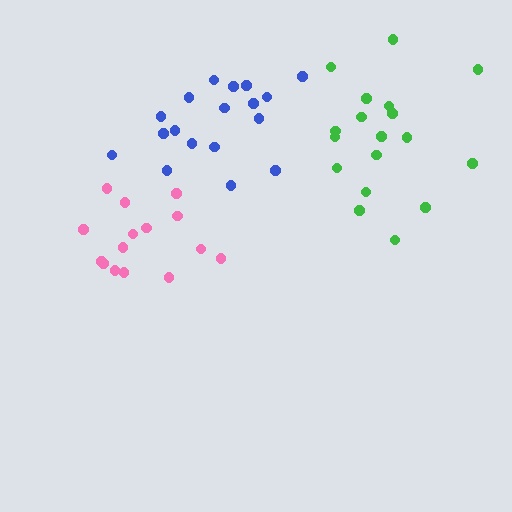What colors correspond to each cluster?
The clusters are colored: green, pink, blue.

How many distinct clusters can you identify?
There are 3 distinct clusters.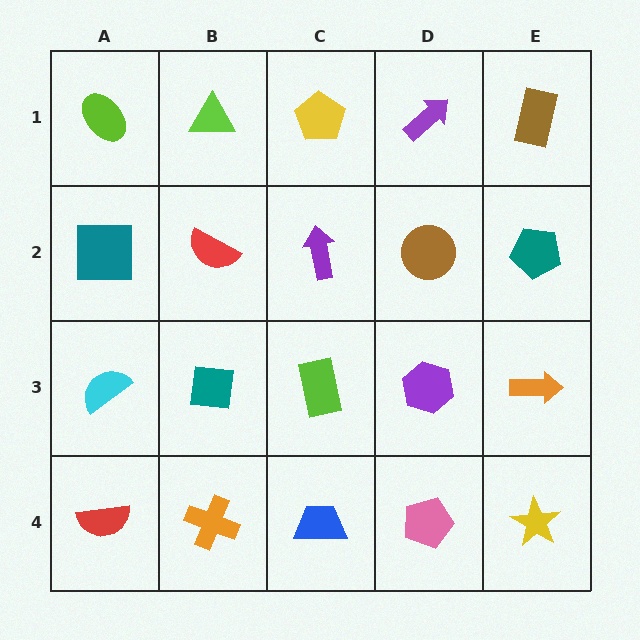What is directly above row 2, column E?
A brown rectangle.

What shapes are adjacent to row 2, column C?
A yellow pentagon (row 1, column C), a lime rectangle (row 3, column C), a red semicircle (row 2, column B), a brown circle (row 2, column D).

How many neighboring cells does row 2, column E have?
3.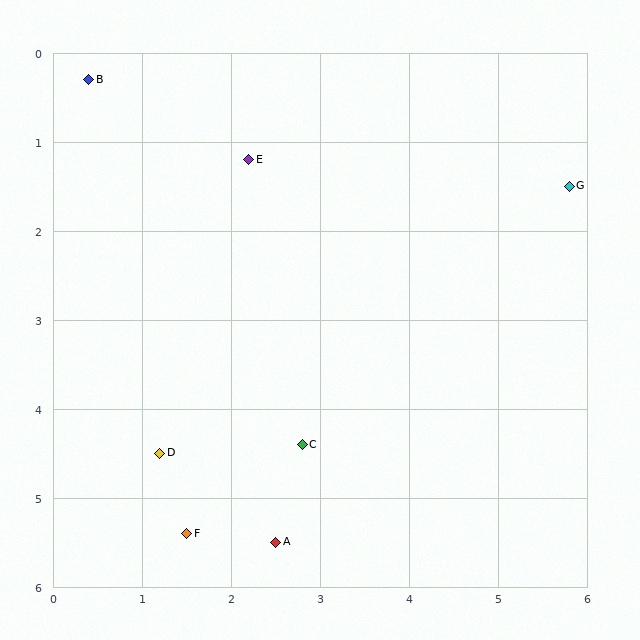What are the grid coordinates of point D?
Point D is at approximately (1.2, 4.5).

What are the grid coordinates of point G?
Point G is at approximately (5.8, 1.5).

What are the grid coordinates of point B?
Point B is at approximately (0.4, 0.3).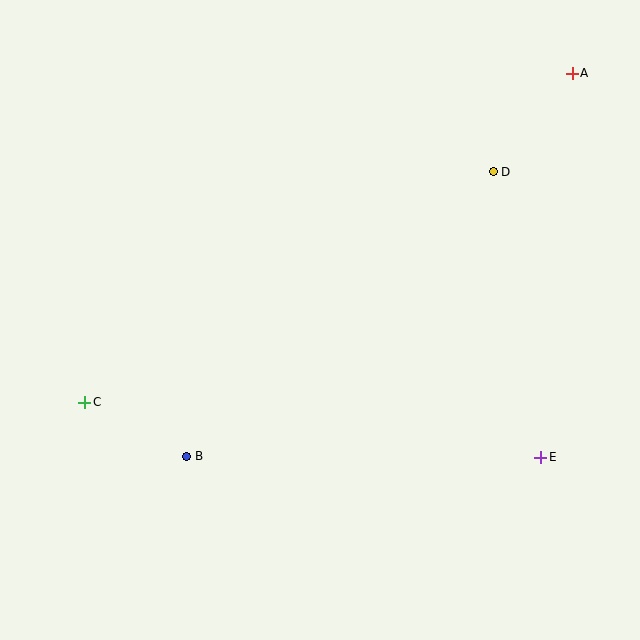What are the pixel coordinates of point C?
Point C is at (85, 402).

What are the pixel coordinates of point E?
Point E is at (541, 457).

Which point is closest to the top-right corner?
Point A is closest to the top-right corner.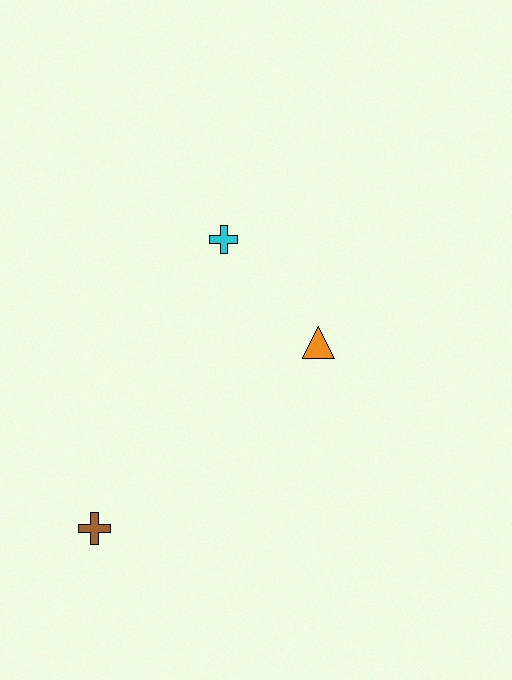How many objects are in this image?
There are 3 objects.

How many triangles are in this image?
There is 1 triangle.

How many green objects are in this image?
There are no green objects.